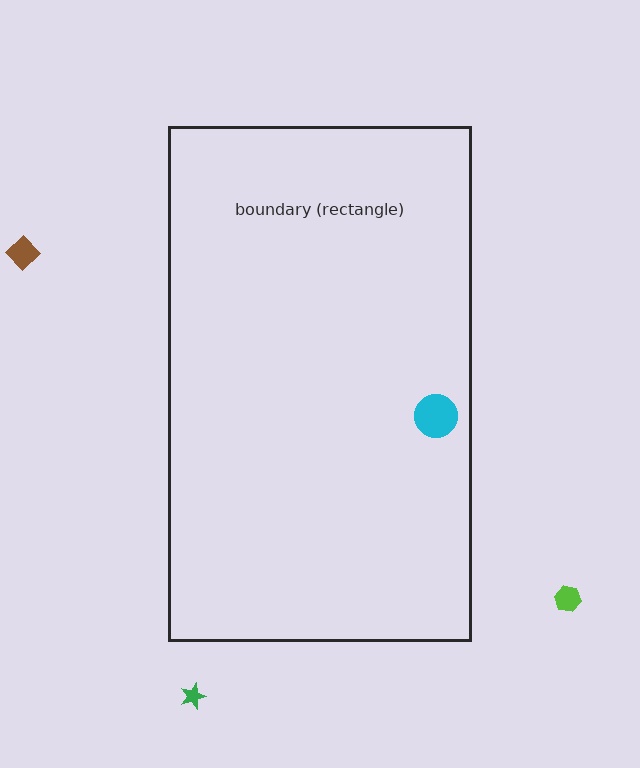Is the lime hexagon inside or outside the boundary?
Outside.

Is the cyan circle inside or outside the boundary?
Inside.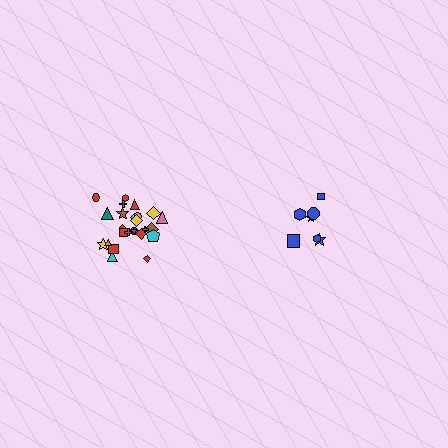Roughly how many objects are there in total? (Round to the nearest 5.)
Roughly 30 objects in total.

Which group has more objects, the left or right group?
The left group.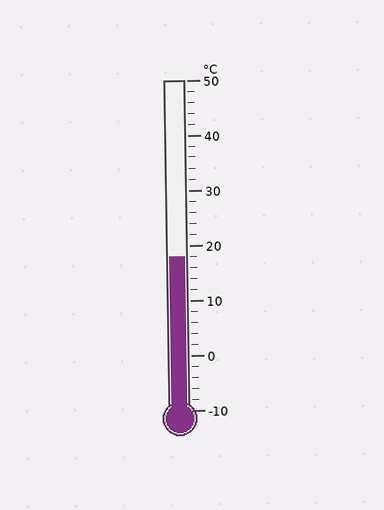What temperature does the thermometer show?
The thermometer shows approximately 18°C.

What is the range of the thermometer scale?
The thermometer scale ranges from -10°C to 50°C.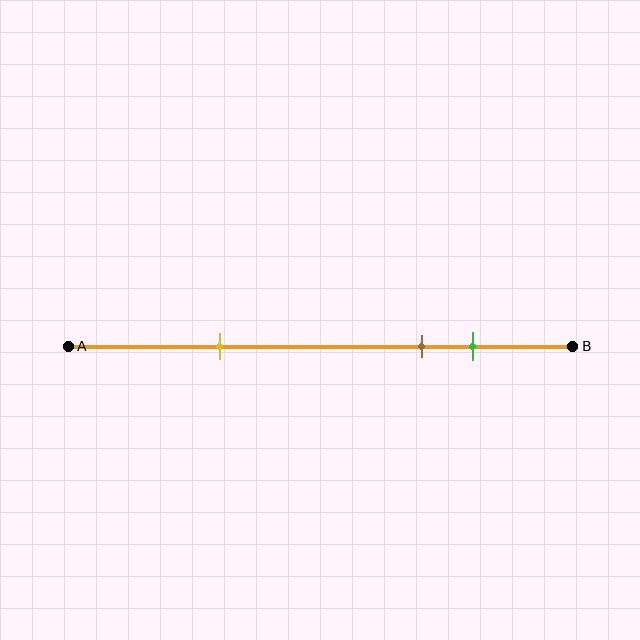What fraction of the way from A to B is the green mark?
The green mark is approximately 80% (0.8) of the way from A to B.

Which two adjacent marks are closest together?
The brown and green marks are the closest adjacent pair.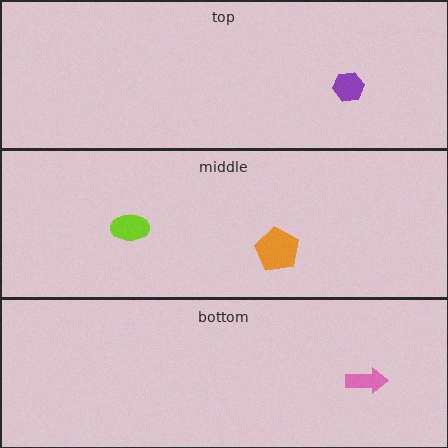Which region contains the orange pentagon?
The middle region.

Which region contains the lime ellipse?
The middle region.